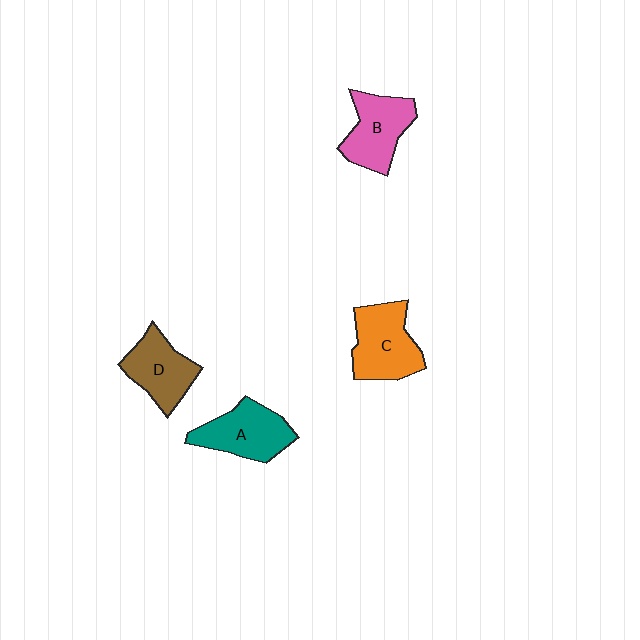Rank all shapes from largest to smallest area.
From largest to smallest: C (orange), A (teal), B (pink), D (brown).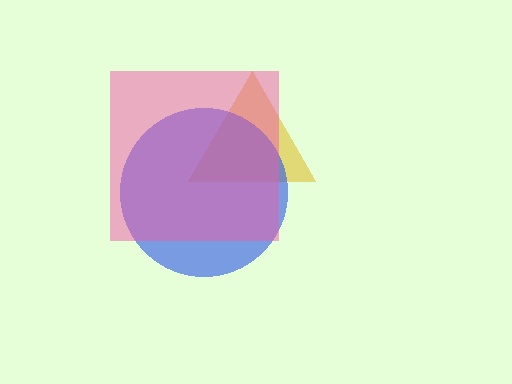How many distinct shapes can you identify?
There are 3 distinct shapes: a yellow triangle, a blue circle, a pink square.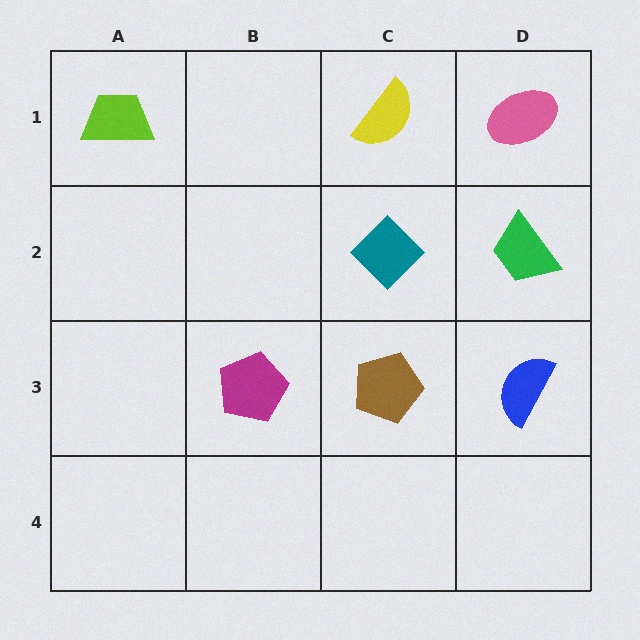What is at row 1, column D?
A pink ellipse.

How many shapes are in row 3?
3 shapes.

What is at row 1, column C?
A yellow semicircle.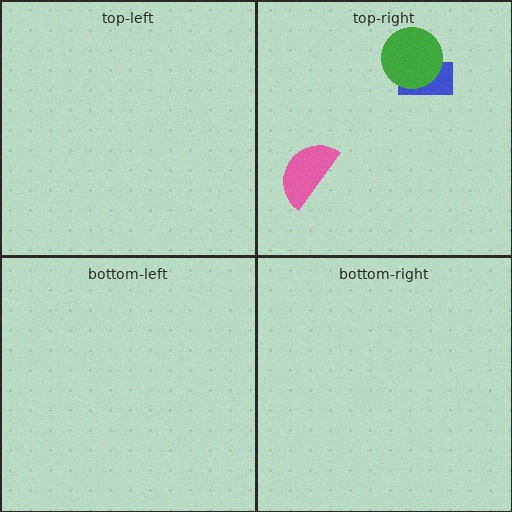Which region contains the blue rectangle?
The top-right region.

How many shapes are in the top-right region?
3.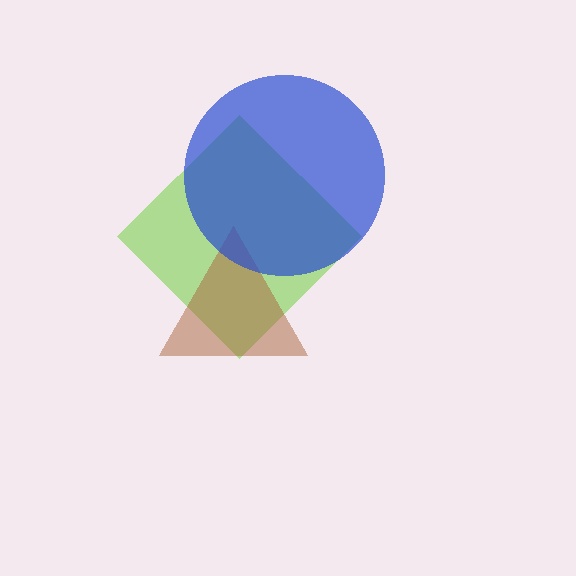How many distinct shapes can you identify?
There are 3 distinct shapes: a lime diamond, a brown triangle, a blue circle.